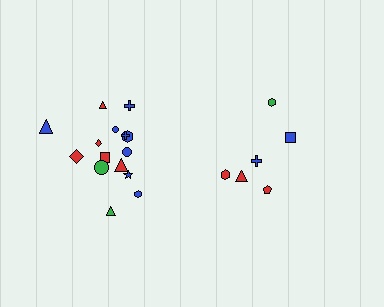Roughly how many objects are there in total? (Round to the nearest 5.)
Roughly 20 objects in total.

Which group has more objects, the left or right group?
The left group.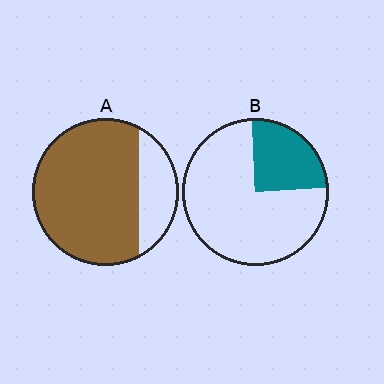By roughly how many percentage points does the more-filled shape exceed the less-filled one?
By roughly 55 percentage points (A over B).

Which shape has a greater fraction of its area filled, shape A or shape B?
Shape A.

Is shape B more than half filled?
No.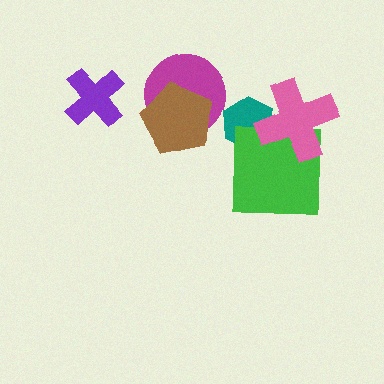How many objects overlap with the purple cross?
0 objects overlap with the purple cross.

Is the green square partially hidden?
Yes, it is partially covered by another shape.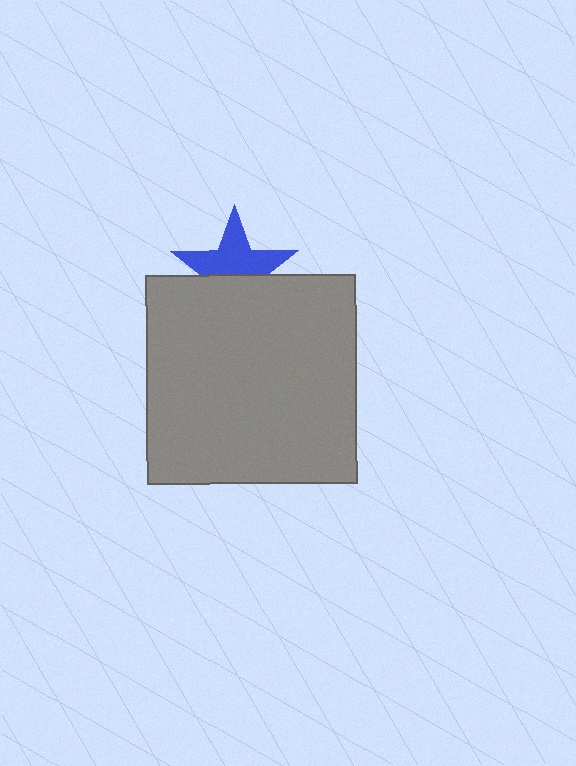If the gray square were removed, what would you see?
You would see the complete blue star.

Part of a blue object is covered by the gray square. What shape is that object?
It is a star.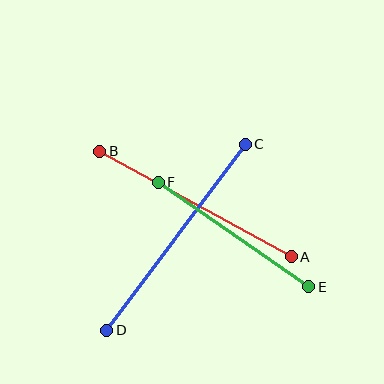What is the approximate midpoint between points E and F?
The midpoint is at approximately (233, 235) pixels.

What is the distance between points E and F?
The distance is approximately 183 pixels.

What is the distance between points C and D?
The distance is approximately 232 pixels.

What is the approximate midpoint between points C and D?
The midpoint is at approximately (176, 237) pixels.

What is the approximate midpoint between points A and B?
The midpoint is at approximately (195, 204) pixels.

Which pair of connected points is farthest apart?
Points C and D are farthest apart.